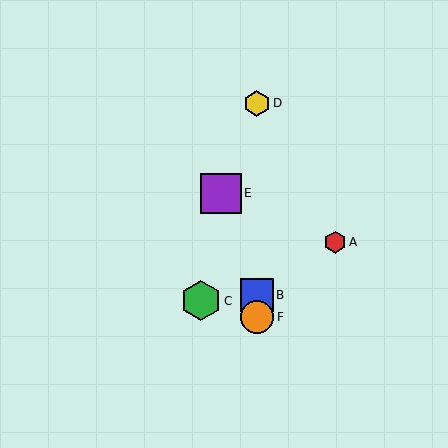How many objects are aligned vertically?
3 objects (B, D, F) are aligned vertically.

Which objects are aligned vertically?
Objects B, D, F are aligned vertically.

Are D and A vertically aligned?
No, D is at x≈257 and A is at x≈335.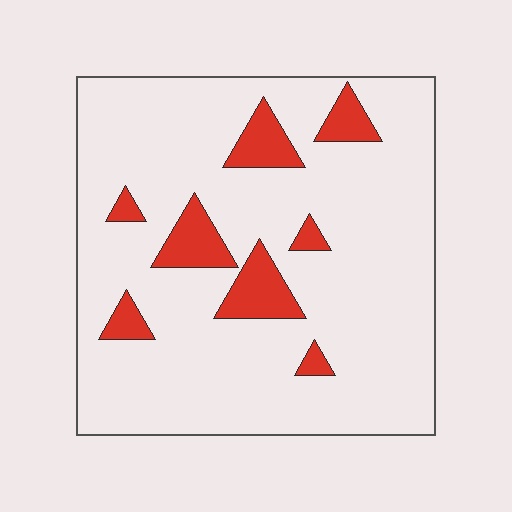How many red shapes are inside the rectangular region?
8.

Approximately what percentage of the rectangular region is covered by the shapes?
Approximately 15%.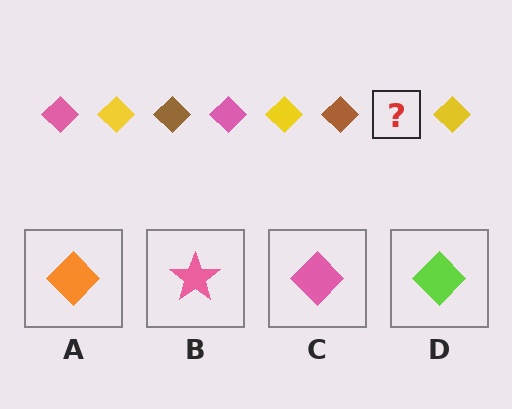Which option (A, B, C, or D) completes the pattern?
C.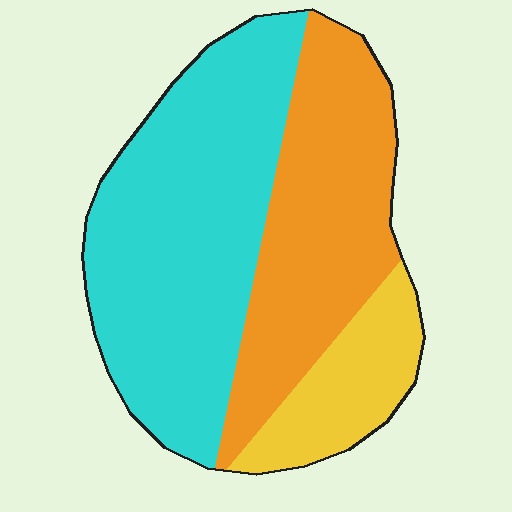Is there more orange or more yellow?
Orange.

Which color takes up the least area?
Yellow, at roughly 15%.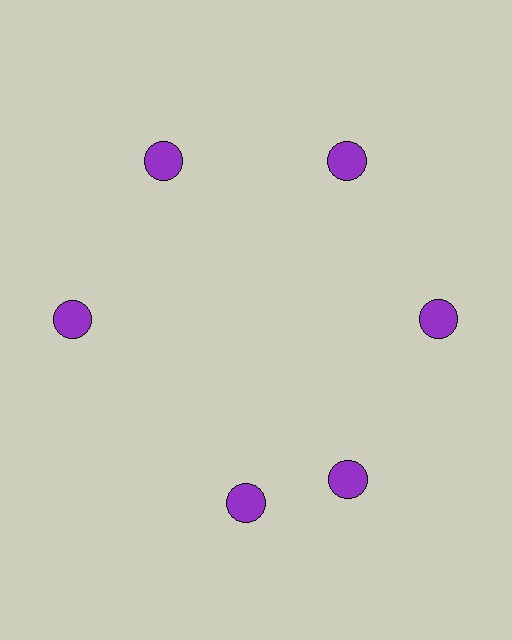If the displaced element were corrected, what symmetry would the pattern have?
It would have 6-fold rotational symmetry — the pattern would map onto itself every 60 degrees.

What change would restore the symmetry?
The symmetry would be restored by rotating it back into even spacing with its neighbors so that all 6 circles sit at equal angles and equal distance from the center.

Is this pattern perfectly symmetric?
No. The 6 purple circles are arranged in a ring, but one element near the 7 o'clock position is rotated out of alignment along the ring, breaking the 6-fold rotational symmetry.